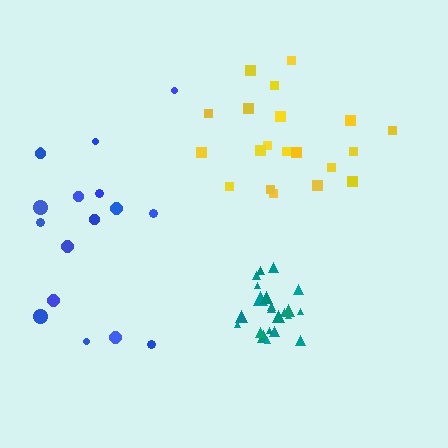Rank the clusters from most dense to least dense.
teal, yellow, blue.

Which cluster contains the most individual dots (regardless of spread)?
Teal (22).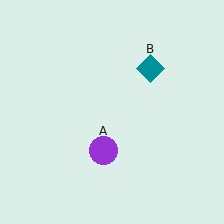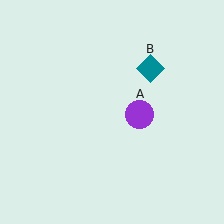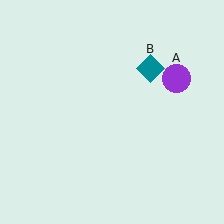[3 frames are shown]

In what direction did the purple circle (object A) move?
The purple circle (object A) moved up and to the right.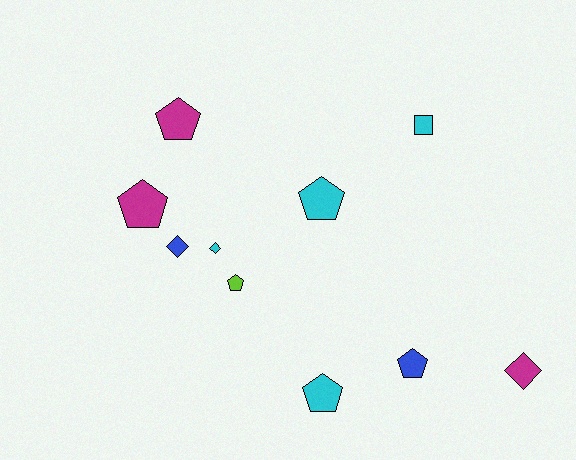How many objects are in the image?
There are 10 objects.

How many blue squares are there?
There are no blue squares.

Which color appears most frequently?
Cyan, with 4 objects.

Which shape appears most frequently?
Pentagon, with 6 objects.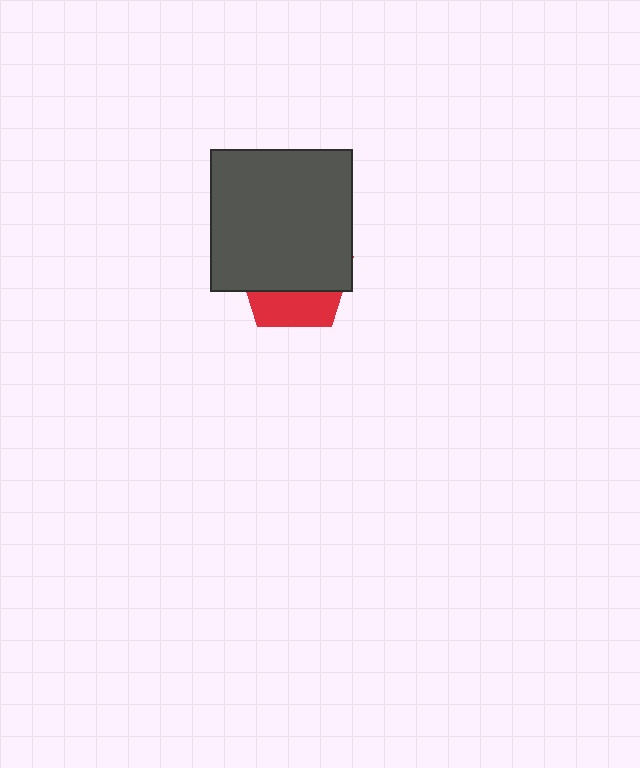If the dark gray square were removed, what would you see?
You would see the complete red pentagon.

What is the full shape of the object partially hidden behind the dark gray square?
The partially hidden object is a red pentagon.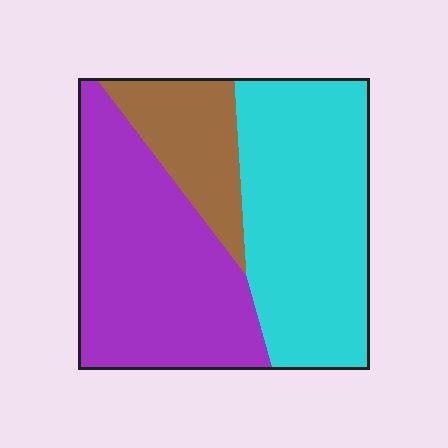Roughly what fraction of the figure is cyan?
Cyan takes up about two fifths (2/5) of the figure.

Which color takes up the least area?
Brown, at roughly 15%.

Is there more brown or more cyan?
Cyan.